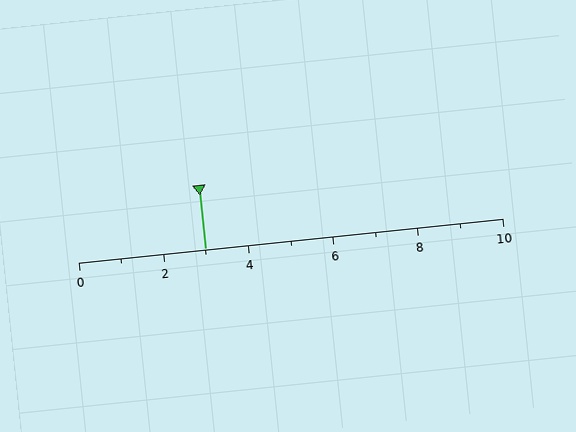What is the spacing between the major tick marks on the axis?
The major ticks are spaced 2 apart.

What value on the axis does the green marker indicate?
The marker indicates approximately 3.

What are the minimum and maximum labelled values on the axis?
The axis runs from 0 to 10.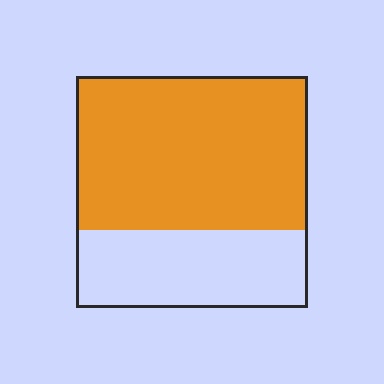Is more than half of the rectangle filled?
Yes.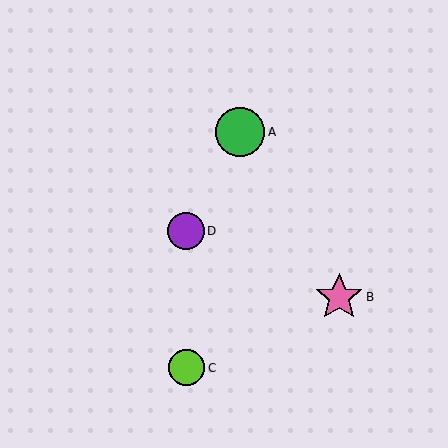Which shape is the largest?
The green circle (labeled A) is the largest.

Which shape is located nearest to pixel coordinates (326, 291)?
The pink star (labeled B) at (339, 297) is nearest to that location.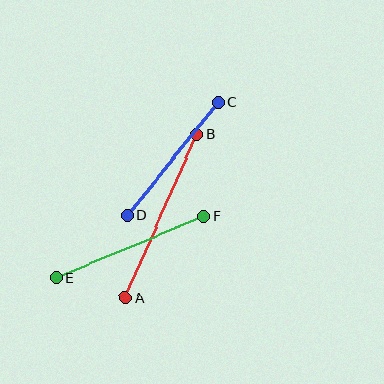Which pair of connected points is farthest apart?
Points A and B are farthest apart.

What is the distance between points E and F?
The distance is approximately 160 pixels.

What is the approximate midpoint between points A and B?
The midpoint is at approximately (161, 216) pixels.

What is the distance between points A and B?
The distance is approximately 179 pixels.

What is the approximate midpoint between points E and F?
The midpoint is at approximately (130, 247) pixels.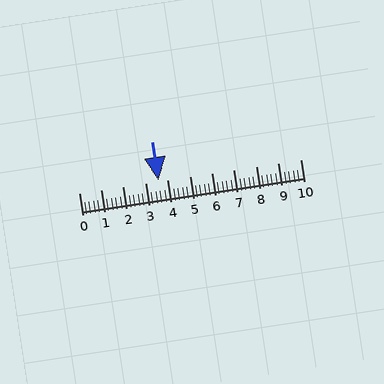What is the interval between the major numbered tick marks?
The major tick marks are spaced 1 units apart.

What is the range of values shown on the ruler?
The ruler shows values from 0 to 10.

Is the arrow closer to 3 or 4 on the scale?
The arrow is closer to 4.